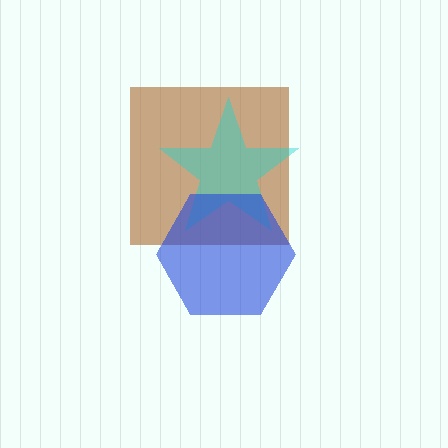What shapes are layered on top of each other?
The layered shapes are: a brown square, a cyan star, a blue hexagon.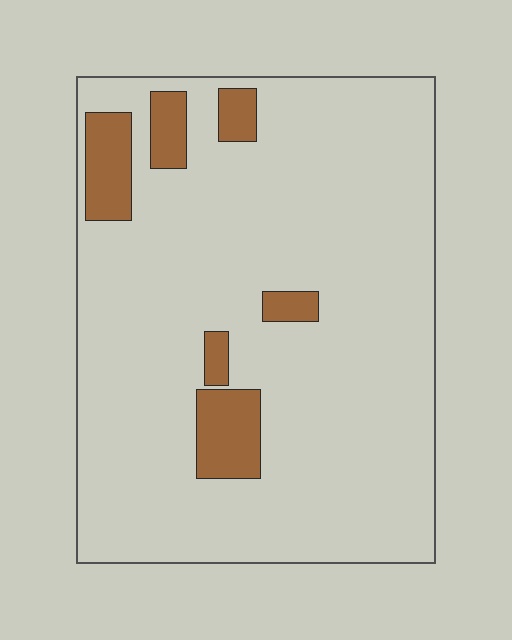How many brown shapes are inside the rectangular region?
6.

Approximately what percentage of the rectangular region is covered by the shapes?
Approximately 10%.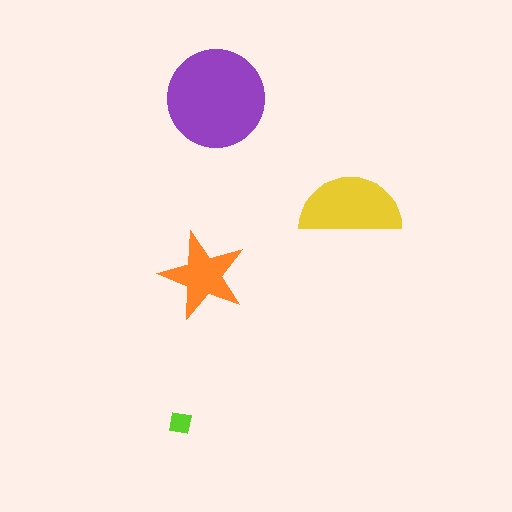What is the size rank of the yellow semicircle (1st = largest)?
2nd.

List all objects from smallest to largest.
The lime square, the orange star, the yellow semicircle, the purple circle.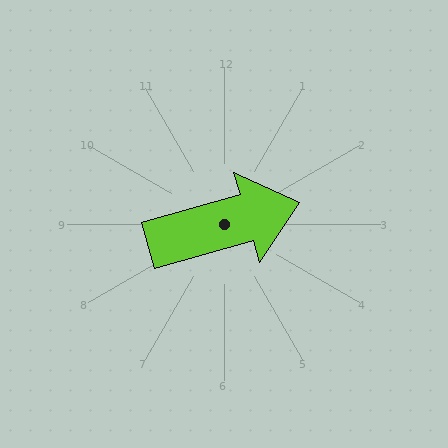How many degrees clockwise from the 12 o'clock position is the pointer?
Approximately 74 degrees.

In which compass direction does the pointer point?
East.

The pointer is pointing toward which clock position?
Roughly 2 o'clock.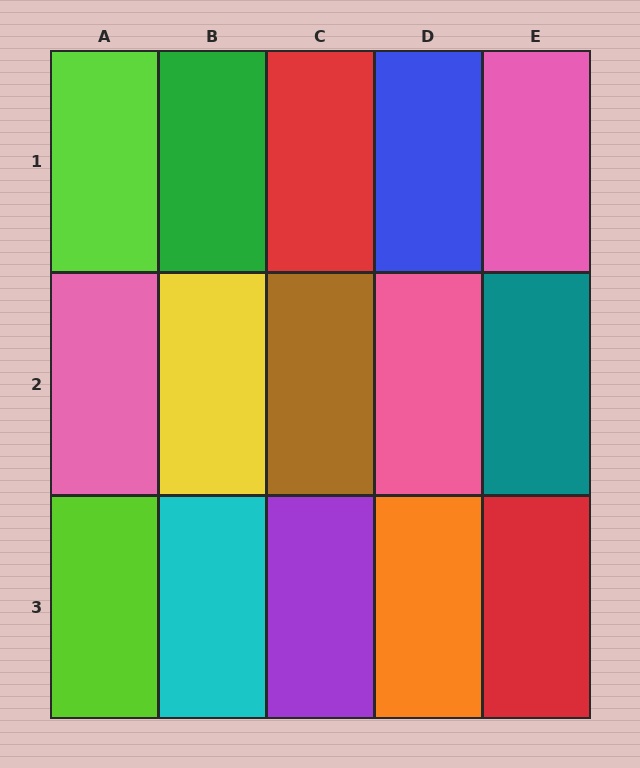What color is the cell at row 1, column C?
Red.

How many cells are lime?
2 cells are lime.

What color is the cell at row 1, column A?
Lime.